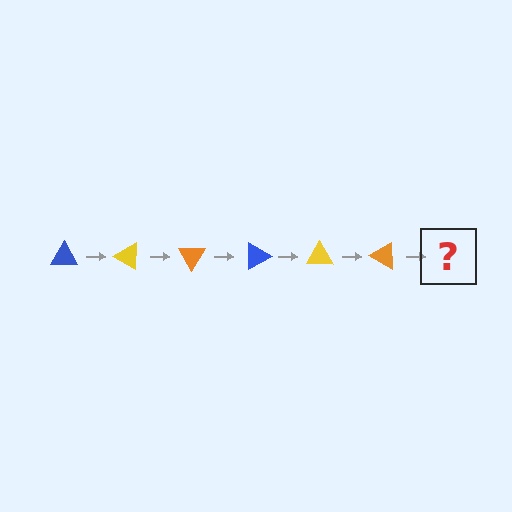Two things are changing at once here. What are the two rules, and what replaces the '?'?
The two rules are that it rotates 30 degrees each step and the color cycles through blue, yellow, and orange. The '?' should be a blue triangle, rotated 180 degrees from the start.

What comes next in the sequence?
The next element should be a blue triangle, rotated 180 degrees from the start.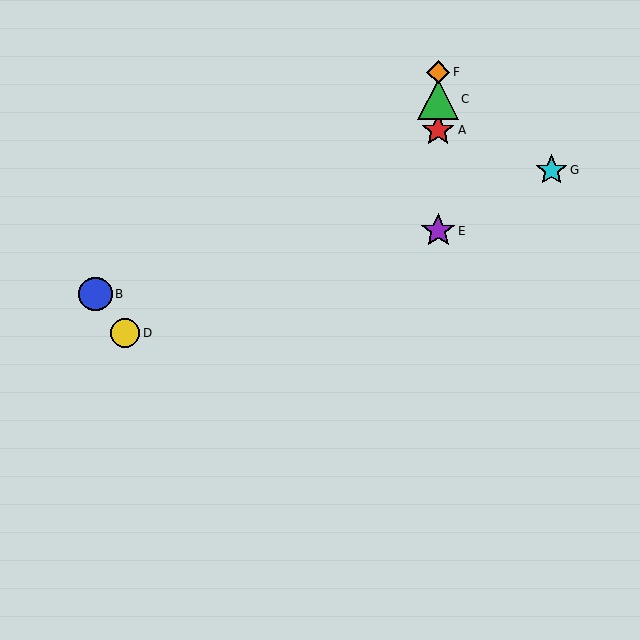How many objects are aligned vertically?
4 objects (A, C, E, F) are aligned vertically.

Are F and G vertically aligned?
No, F is at x≈438 and G is at x≈552.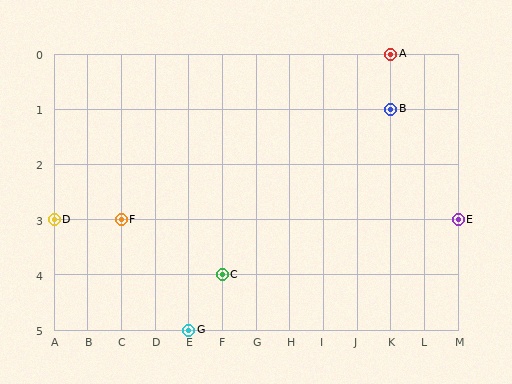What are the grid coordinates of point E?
Point E is at grid coordinates (M, 3).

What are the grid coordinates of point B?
Point B is at grid coordinates (K, 1).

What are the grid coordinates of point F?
Point F is at grid coordinates (C, 3).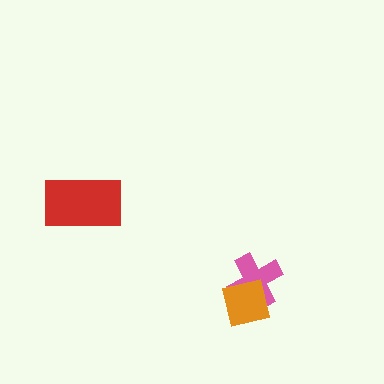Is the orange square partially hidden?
No, no other shape covers it.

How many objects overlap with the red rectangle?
0 objects overlap with the red rectangle.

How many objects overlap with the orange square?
1 object overlaps with the orange square.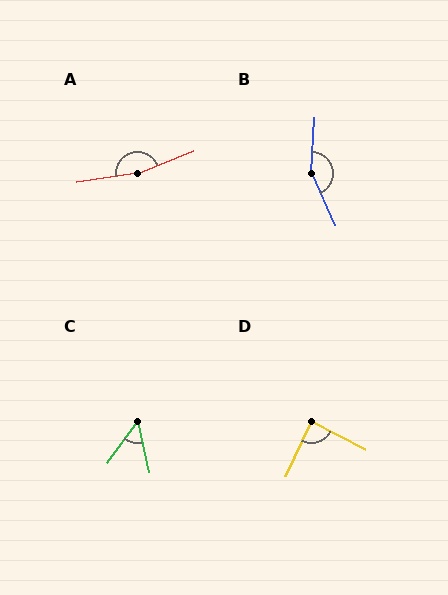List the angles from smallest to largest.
C (48°), D (87°), B (152°), A (166°).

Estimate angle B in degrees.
Approximately 152 degrees.